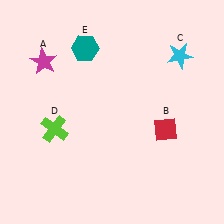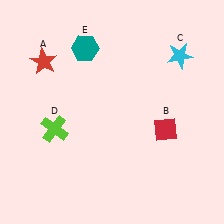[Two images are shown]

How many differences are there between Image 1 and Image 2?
There is 1 difference between the two images.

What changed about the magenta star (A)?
In Image 1, A is magenta. In Image 2, it changed to red.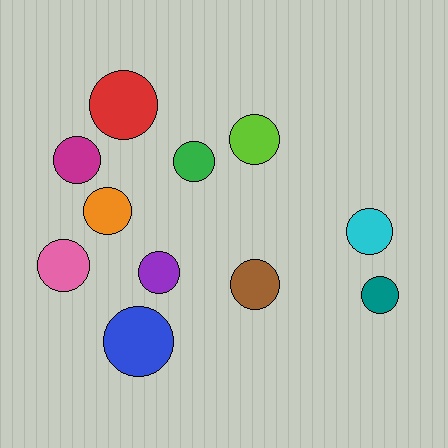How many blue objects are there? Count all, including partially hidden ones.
There is 1 blue object.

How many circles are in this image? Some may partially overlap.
There are 11 circles.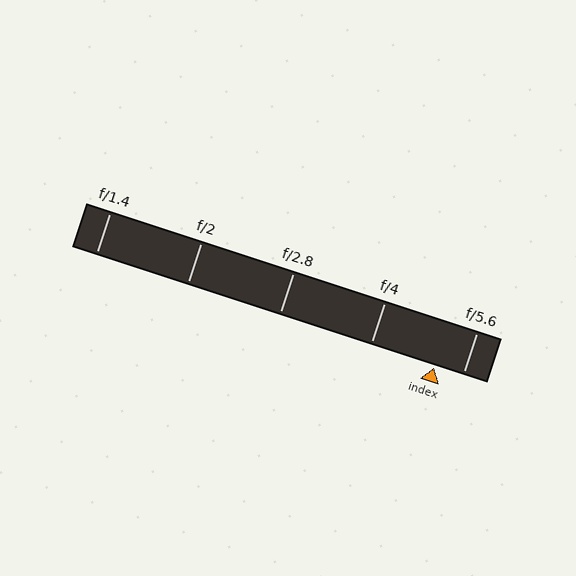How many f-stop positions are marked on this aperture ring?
There are 5 f-stop positions marked.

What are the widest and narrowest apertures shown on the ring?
The widest aperture shown is f/1.4 and the narrowest is f/5.6.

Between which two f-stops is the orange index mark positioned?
The index mark is between f/4 and f/5.6.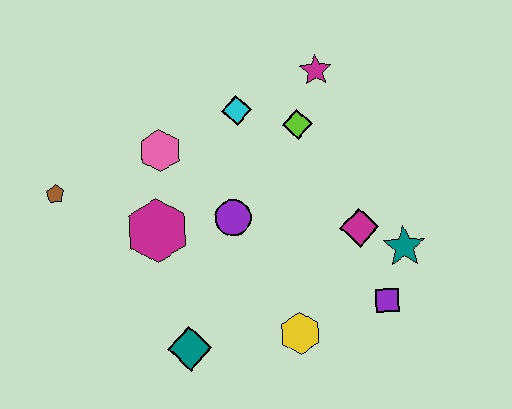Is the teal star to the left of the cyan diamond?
No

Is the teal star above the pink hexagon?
No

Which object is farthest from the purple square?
The brown pentagon is farthest from the purple square.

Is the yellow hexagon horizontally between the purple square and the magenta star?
No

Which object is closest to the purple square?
The teal star is closest to the purple square.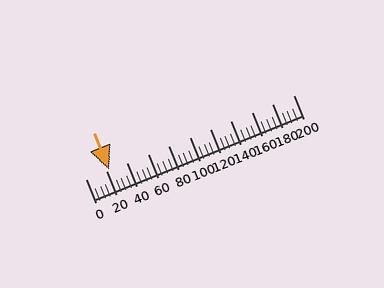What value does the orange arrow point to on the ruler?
The orange arrow points to approximately 22.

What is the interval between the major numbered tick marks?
The major tick marks are spaced 20 units apart.